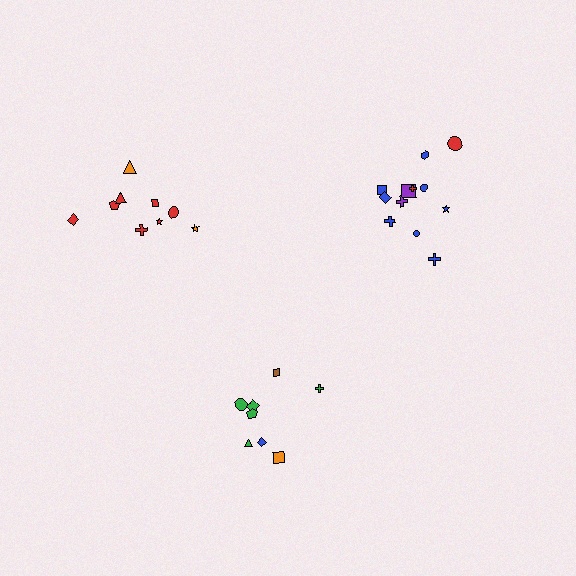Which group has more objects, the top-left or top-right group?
The top-right group.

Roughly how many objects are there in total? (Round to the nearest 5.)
Roughly 30 objects in total.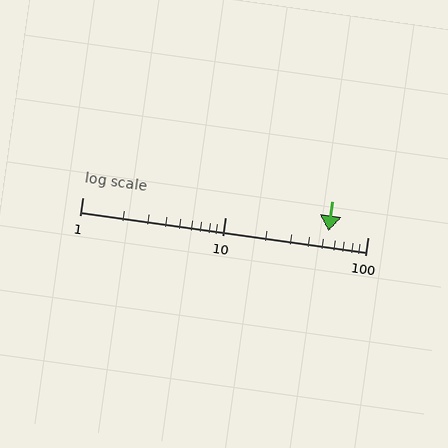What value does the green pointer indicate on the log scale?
The pointer indicates approximately 53.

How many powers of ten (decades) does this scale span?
The scale spans 2 decades, from 1 to 100.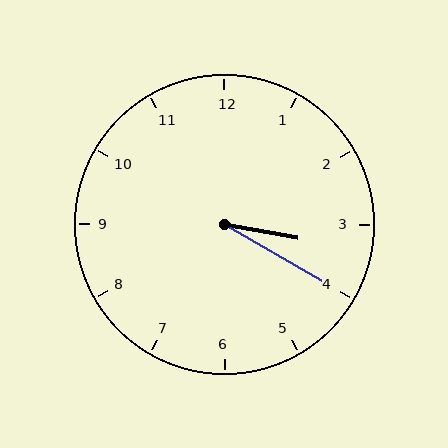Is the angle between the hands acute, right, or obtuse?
It is acute.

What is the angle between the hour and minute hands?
Approximately 20 degrees.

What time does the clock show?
3:20.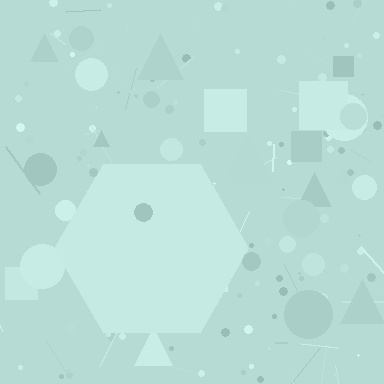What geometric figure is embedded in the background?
A hexagon is embedded in the background.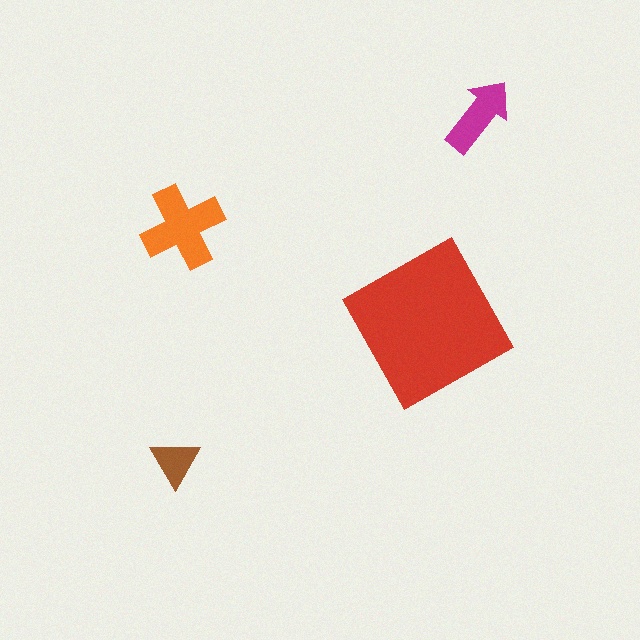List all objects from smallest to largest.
The brown triangle, the magenta arrow, the orange cross, the red square.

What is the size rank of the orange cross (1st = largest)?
2nd.